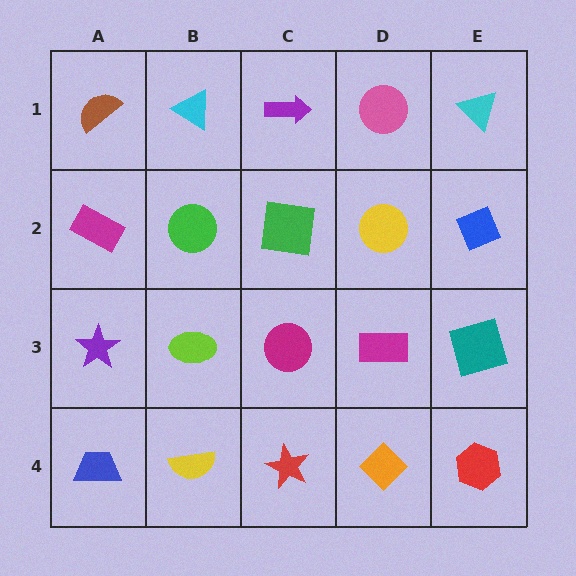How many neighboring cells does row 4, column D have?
3.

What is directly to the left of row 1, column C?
A cyan triangle.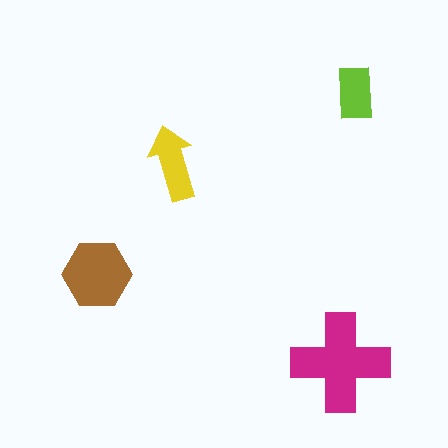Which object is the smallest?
The lime rectangle.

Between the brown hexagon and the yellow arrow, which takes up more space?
The brown hexagon.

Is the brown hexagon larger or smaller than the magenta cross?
Smaller.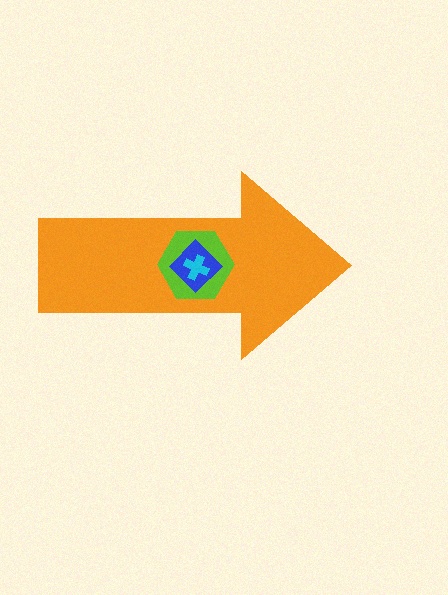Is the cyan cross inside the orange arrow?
Yes.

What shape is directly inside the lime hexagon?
The blue diamond.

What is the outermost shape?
The orange arrow.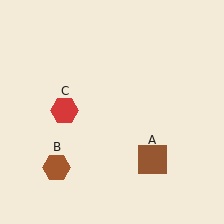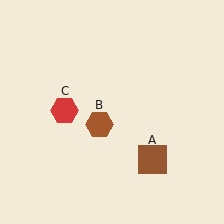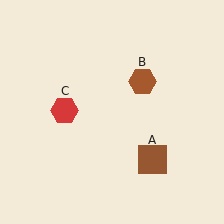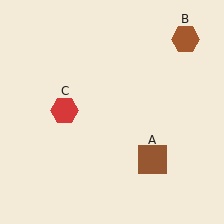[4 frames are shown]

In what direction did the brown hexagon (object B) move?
The brown hexagon (object B) moved up and to the right.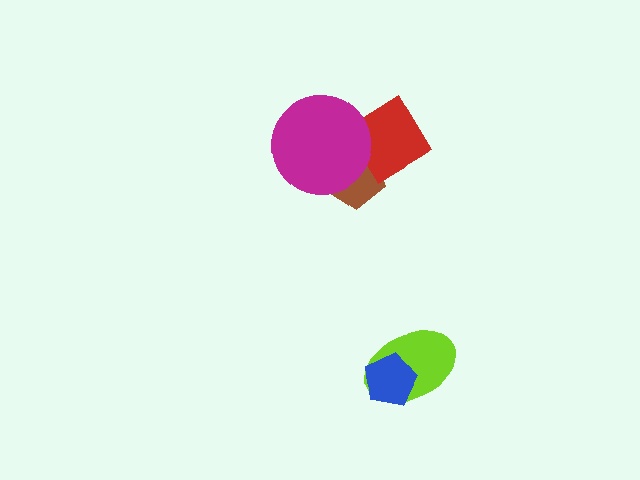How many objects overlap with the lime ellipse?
1 object overlaps with the lime ellipse.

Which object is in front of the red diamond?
The magenta circle is in front of the red diamond.